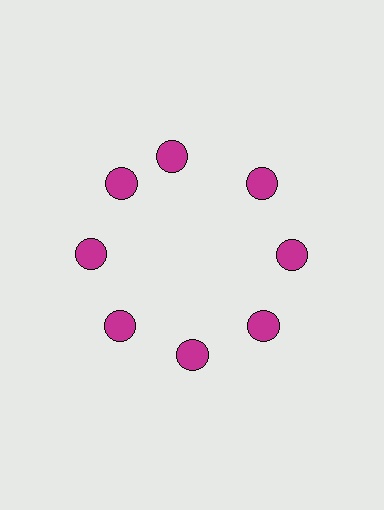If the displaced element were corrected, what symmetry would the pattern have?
It would have 8-fold rotational symmetry — the pattern would map onto itself every 45 degrees.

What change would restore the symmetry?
The symmetry would be restored by rotating it back into even spacing with its neighbors so that all 8 circles sit at equal angles and equal distance from the center.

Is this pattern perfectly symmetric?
No. The 8 magenta circles are arranged in a ring, but one element near the 12 o'clock position is rotated out of alignment along the ring, breaking the 8-fold rotational symmetry.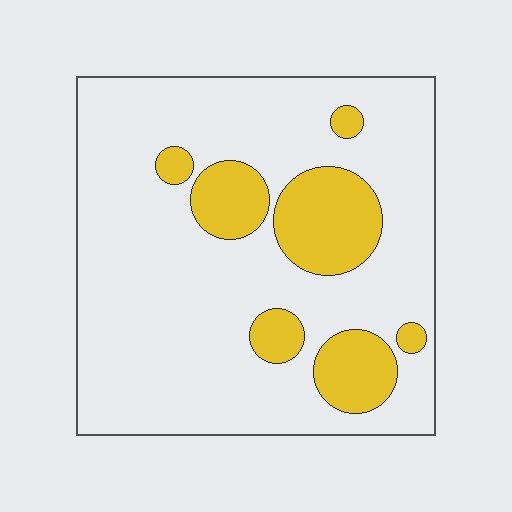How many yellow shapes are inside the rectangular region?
7.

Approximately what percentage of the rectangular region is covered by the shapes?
Approximately 20%.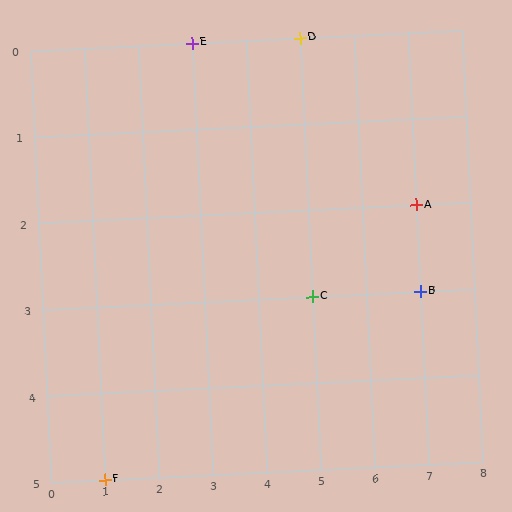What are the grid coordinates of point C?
Point C is at grid coordinates (5, 3).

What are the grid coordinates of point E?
Point E is at grid coordinates (3, 0).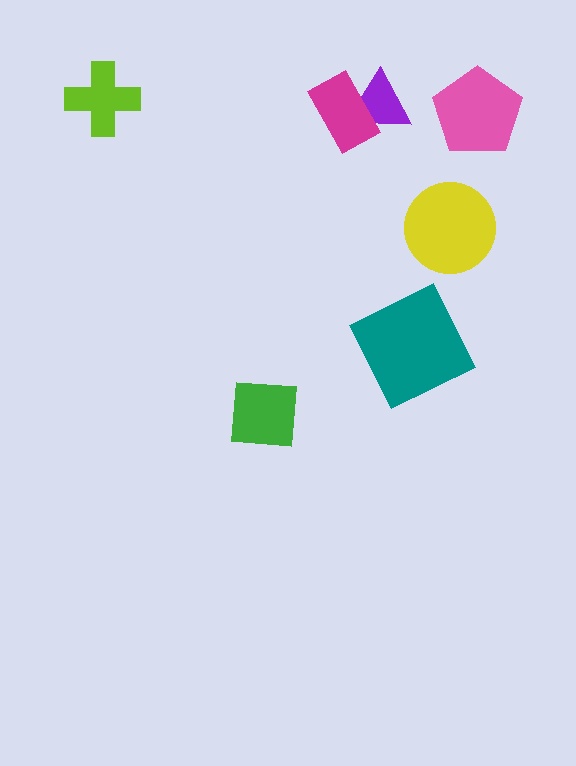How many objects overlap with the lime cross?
0 objects overlap with the lime cross.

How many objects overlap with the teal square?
0 objects overlap with the teal square.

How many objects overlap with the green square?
0 objects overlap with the green square.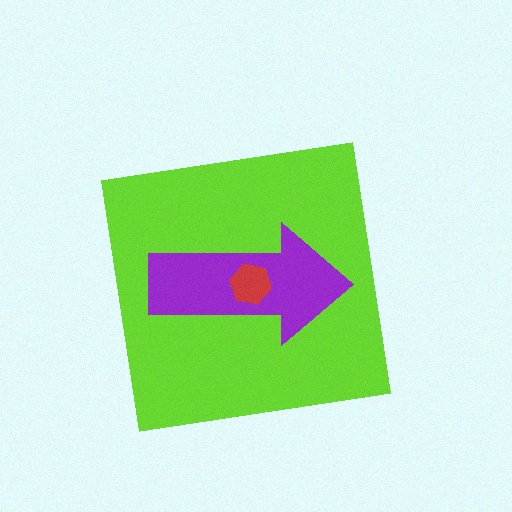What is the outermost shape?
The lime square.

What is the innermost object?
The red hexagon.